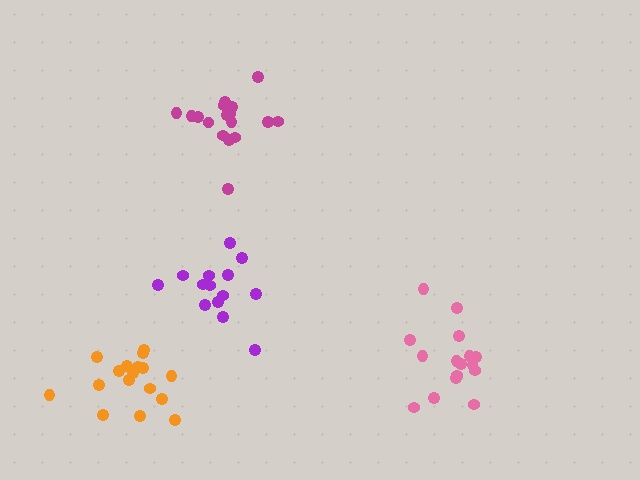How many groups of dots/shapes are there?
There are 4 groups.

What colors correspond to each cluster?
The clusters are colored: orange, pink, magenta, purple.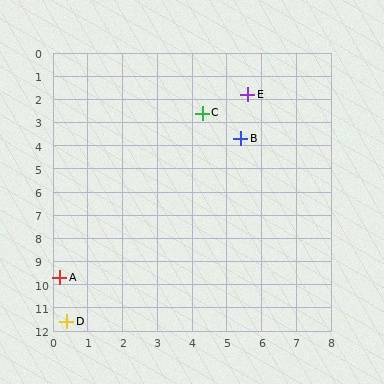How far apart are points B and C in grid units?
Points B and C are about 1.6 grid units apart.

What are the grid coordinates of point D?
Point D is at approximately (0.4, 11.6).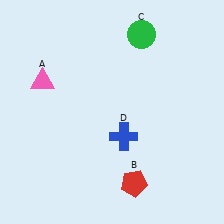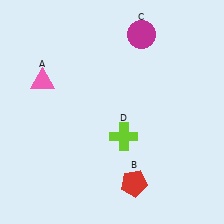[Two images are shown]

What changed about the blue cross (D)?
In Image 1, D is blue. In Image 2, it changed to lime.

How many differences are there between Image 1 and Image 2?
There are 2 differences between the two images.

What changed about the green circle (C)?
In Image 1, C is green. In Image 2, it changed to magenta.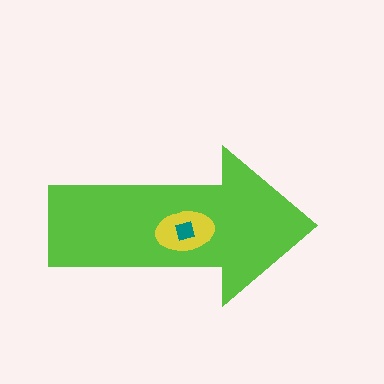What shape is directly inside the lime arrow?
The yellow ellipse.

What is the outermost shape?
The lime arrow.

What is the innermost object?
The teal square.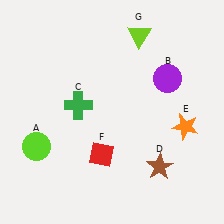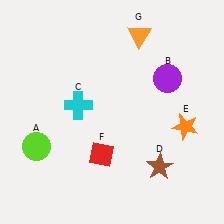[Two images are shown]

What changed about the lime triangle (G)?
In Image 1, G is lime. In Image 2, it changed to orange.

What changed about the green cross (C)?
In Image 1, C is green. In Image 2, it changed to cyan.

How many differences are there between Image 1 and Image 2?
There are 2 differences between the two images.